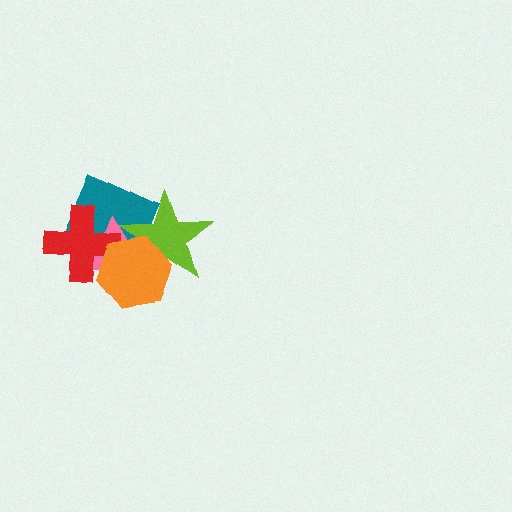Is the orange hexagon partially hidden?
No, no other shape covers it.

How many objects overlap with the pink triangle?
4 objects overlap with the pink triangle.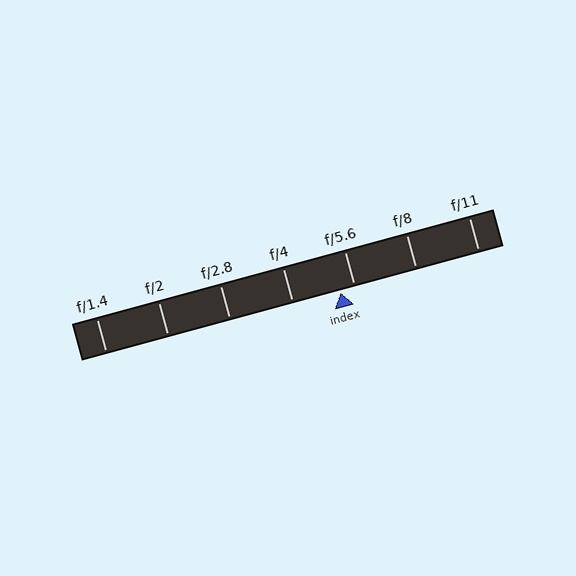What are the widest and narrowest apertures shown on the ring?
The widest aperture shown is f/1.4 and the narrowest is f/11.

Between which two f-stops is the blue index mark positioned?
The index mark is between f/4 and f/5.6.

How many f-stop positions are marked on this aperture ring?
There are 7 f-stop positions marked.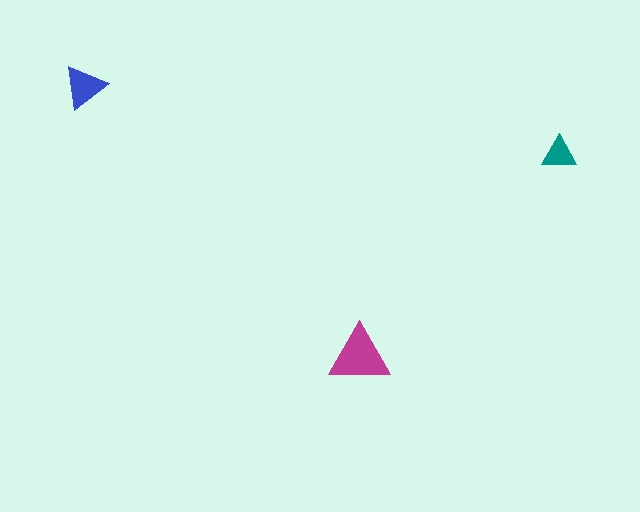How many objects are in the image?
There are 3 objects in the image.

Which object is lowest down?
The magenta triangle is bottommost.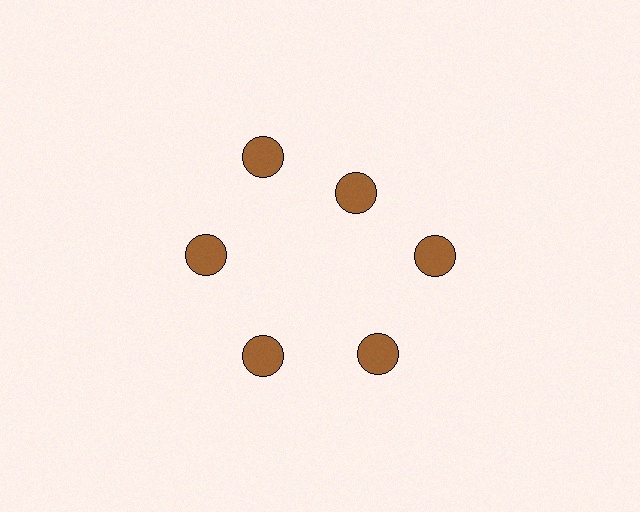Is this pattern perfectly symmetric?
No. The 6 brown circles are arranged in a ring, but one element near the 1 o'clock position is pulled inward toward the center, breaking the 6-fold rotational symmetry.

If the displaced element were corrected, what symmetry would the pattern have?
It would have 6-fold rotational symmetry — the pattern would map onto itself every 60 degrees.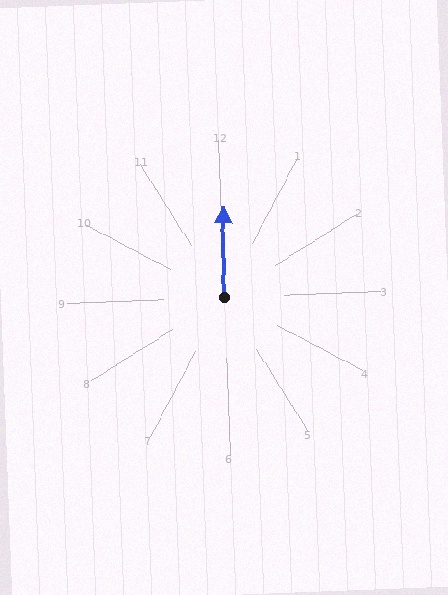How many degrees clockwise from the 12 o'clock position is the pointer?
Approximately 2 degrees.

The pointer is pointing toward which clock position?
Roughly 12 o'clock.